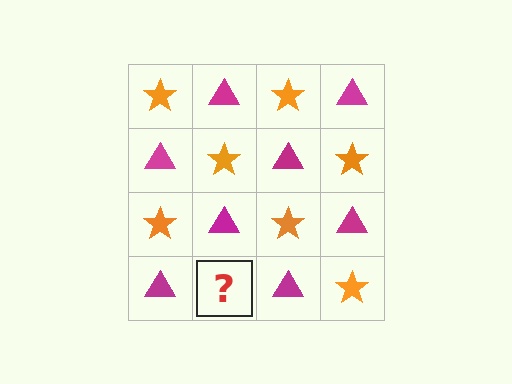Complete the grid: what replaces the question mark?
The question mark should be replaced with an orange star.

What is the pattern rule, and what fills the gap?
The rule is that it alternates orange star and magenta triangle in a checkerboard pattern. The gap should be filled with an orange star.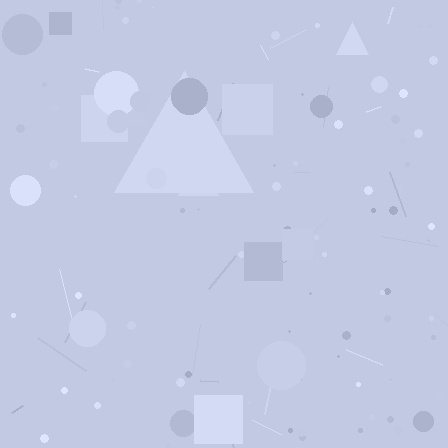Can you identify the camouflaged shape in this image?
The camouflaged shape is a triangle.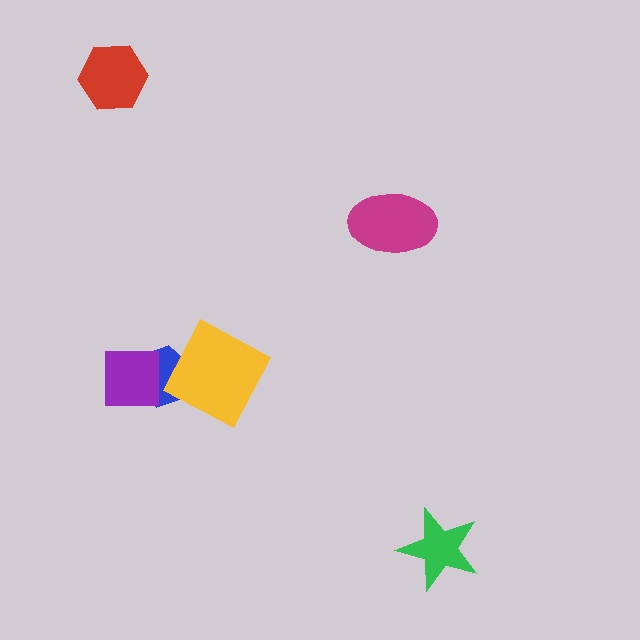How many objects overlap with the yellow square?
1 object overlaps with the yellow square.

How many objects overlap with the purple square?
1 object overlaps with the purple square.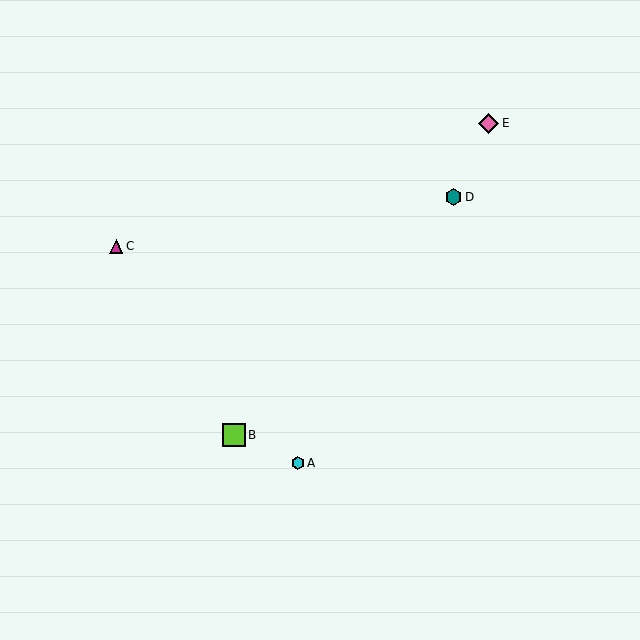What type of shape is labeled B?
Shape B is a lime square.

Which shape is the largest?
The lime square (labeled B) is the largest.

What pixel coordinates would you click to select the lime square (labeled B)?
Click at (234, 435) to select the lime square B.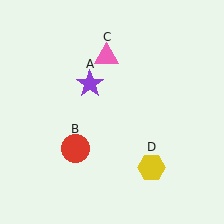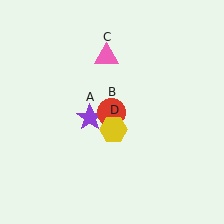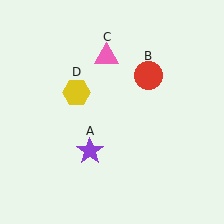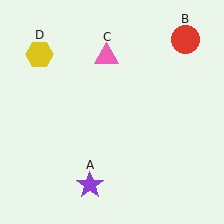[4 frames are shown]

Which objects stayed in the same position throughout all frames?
Pink triangle (object C) remained stationary.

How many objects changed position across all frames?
3 objects changed position: purple star (object A), red circle (object B), yellow hexagon (object D).